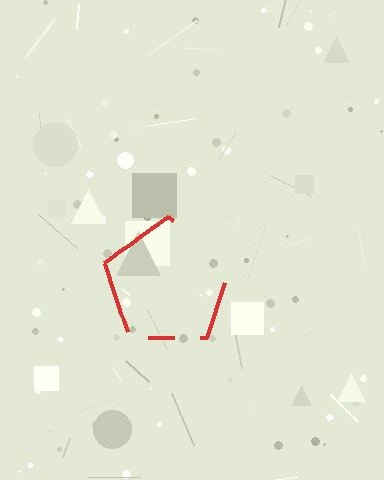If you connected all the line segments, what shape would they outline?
They would outline a pentagon.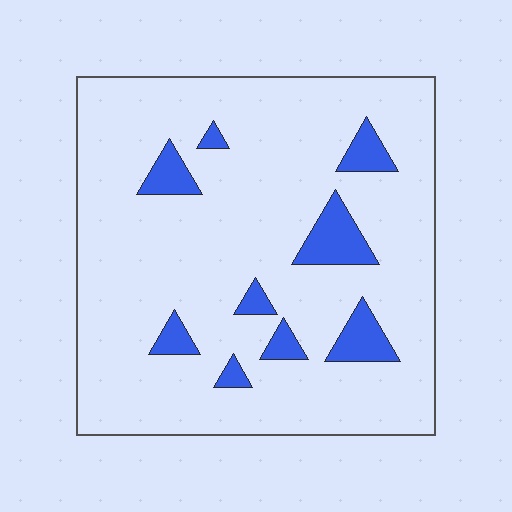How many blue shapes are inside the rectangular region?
9.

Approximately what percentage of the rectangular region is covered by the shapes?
Approximately 10%.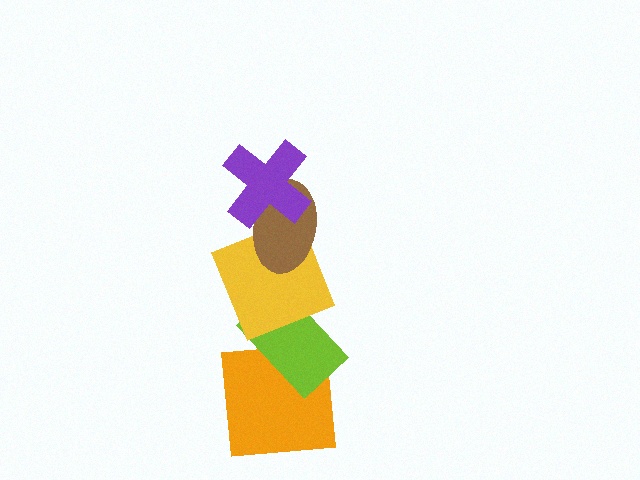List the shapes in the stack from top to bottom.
From top to bottom: the purple cross, the brown ellipse, the yellow square, the lime rectangle, the orange square.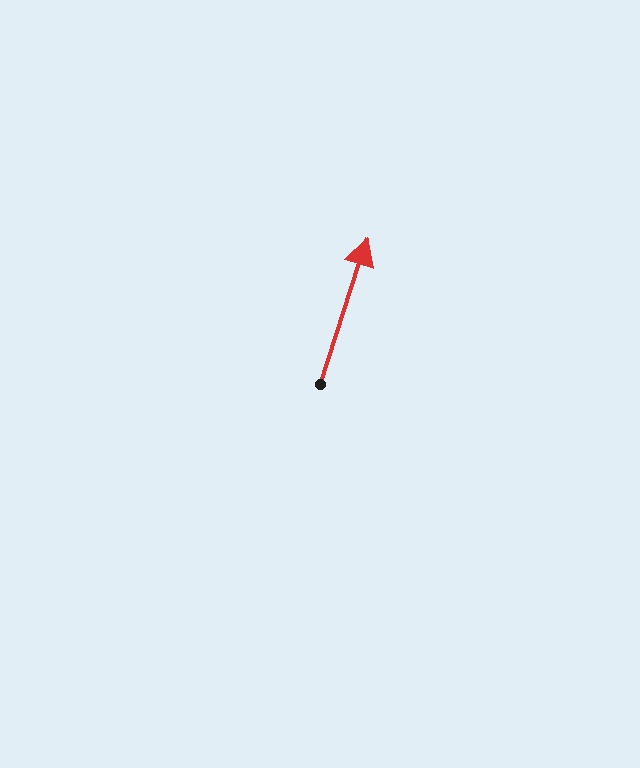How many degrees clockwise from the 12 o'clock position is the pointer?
Approximately 18 degrees.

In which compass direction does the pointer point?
North.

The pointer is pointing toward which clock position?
Roughly 1 o'clock.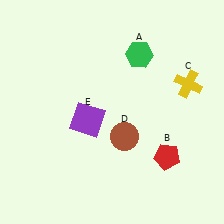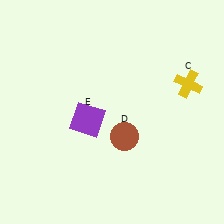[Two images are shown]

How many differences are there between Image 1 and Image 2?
There are 2 differences between the two images.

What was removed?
The red pentagon (B), the green hexagon (A) were removed in Image 2.